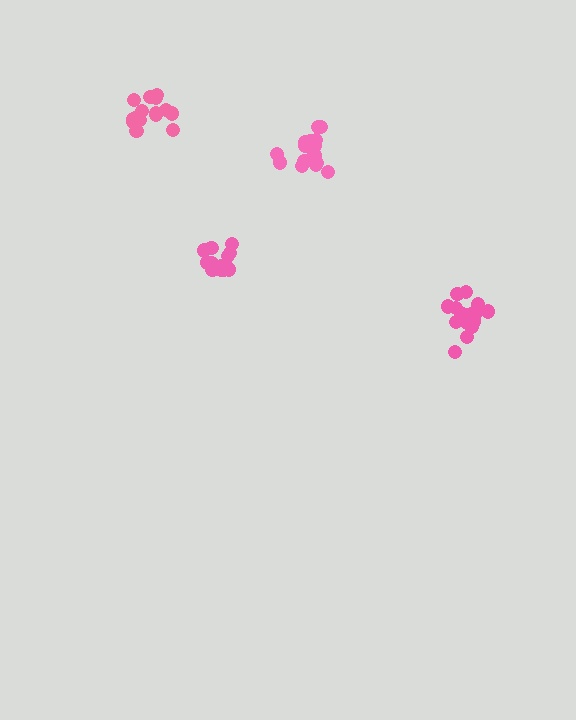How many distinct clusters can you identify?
There are 4 distinct clusters.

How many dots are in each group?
Group 1: 13 dots, Group 2: 18 dots, Group 3: 18 dots, Group 4: 16 dots (65 total).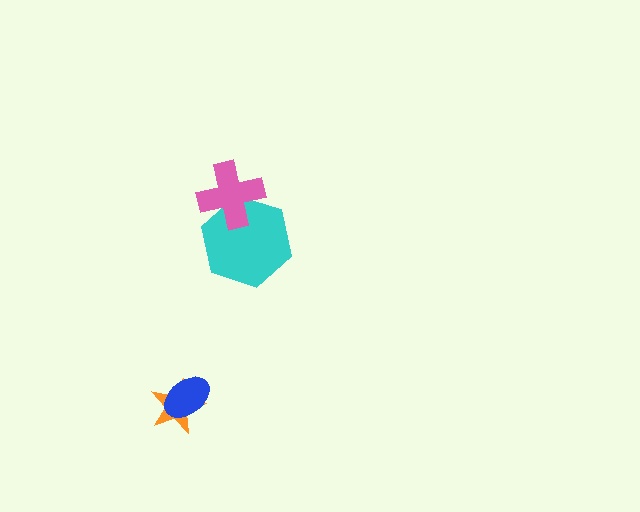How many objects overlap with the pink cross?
1 object overlaps with the pink cross.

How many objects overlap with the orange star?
1 object overlaps with the orange star.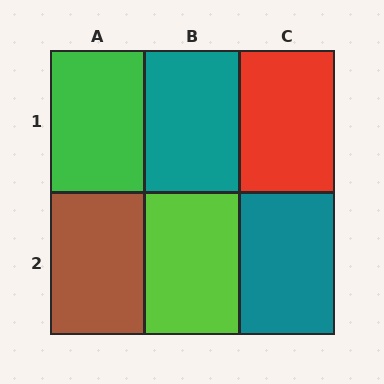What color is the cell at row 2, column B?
Lime.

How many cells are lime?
1 cell is lime.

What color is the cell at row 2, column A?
Brown.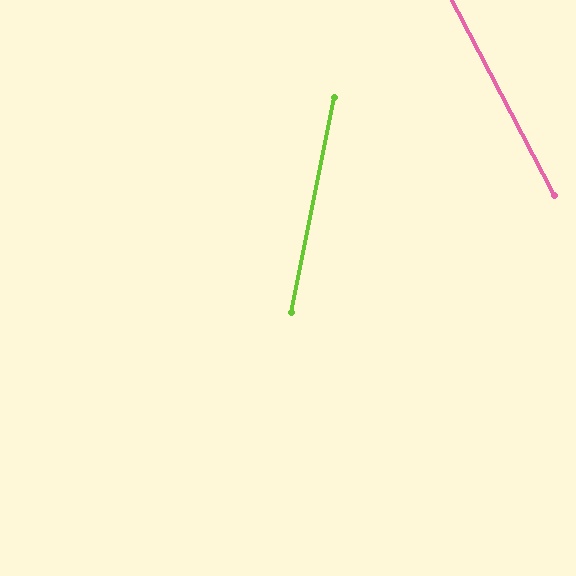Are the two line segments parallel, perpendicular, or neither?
Neither parallel nor perpendicular — they differ by about 39°.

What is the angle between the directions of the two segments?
Approximately 39 degrees.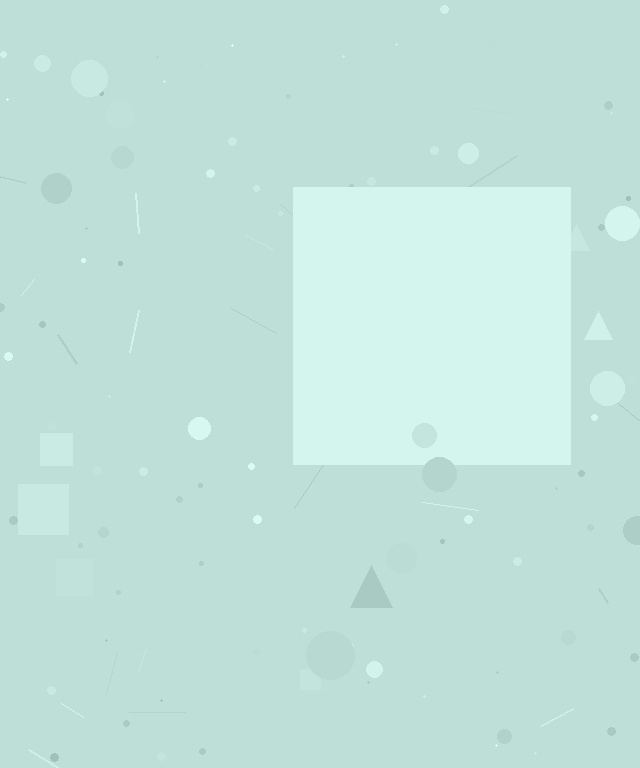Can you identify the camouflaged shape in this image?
The camouflaged shape is a square.